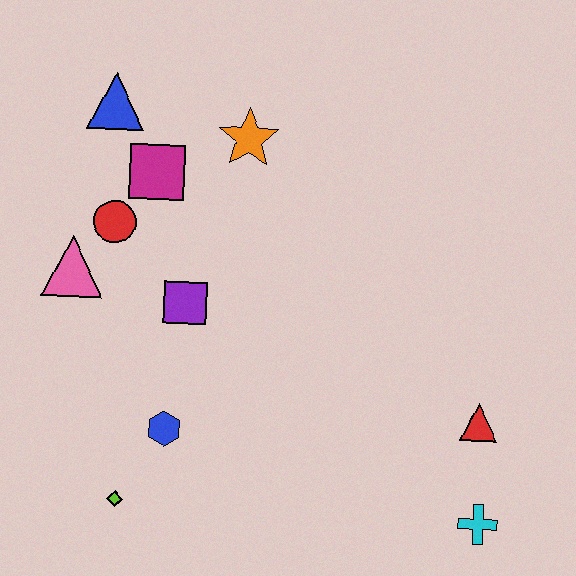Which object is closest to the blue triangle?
The magenta square is closest to the blue triangle.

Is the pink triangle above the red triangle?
Yes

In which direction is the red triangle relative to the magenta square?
The red triangle is to the right of the magenta square.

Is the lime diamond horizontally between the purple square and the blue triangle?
Yes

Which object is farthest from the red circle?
The cyan cross is farthest from the red circle.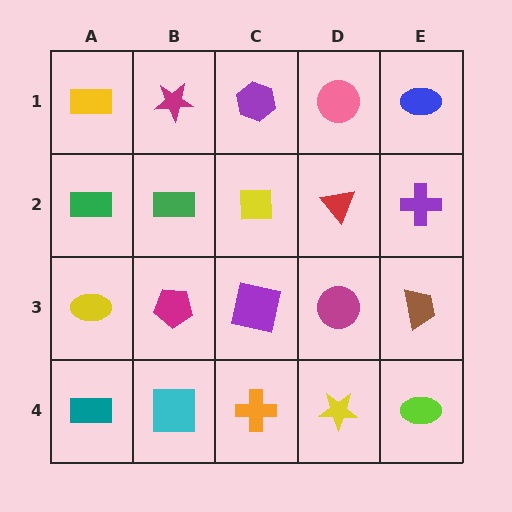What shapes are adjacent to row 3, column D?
A red triangle (row 2, column D), a yellow star (row 4, column D), a purple square (row 3, column C), a brown trapezoid (row 3, column E).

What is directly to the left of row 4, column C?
A cyan square.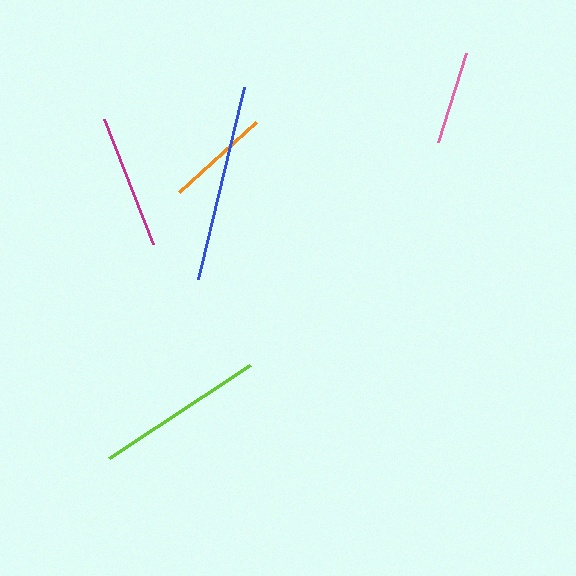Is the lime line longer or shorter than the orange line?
The lime line is longer than the orange line.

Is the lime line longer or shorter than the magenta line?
The lime line is longer than the magenta line.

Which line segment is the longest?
The blue line is the longest at approximately 198 pixels.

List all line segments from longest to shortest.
From longest to shortest: blue, lime, magenta, orange, pink.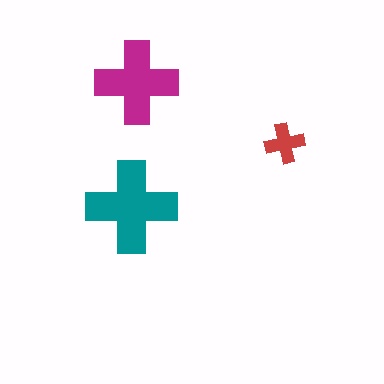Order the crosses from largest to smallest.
the teal one, the magenta one, the red one.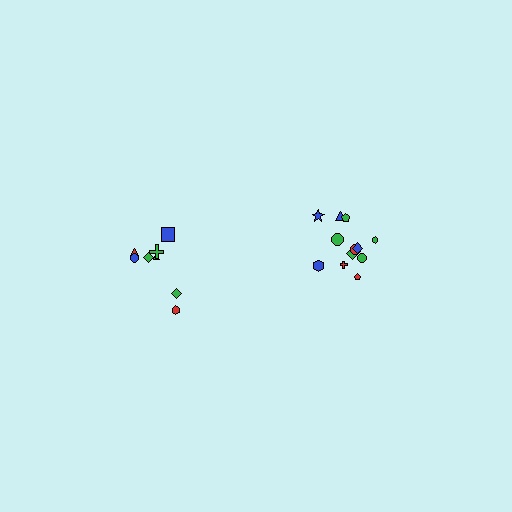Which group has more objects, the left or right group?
The right group.